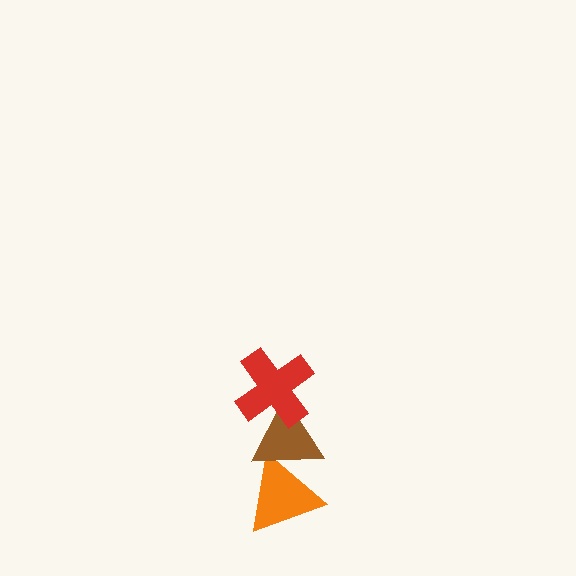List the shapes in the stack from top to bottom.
From top to bottom: the red cross, the brown triangle, the orange triangle.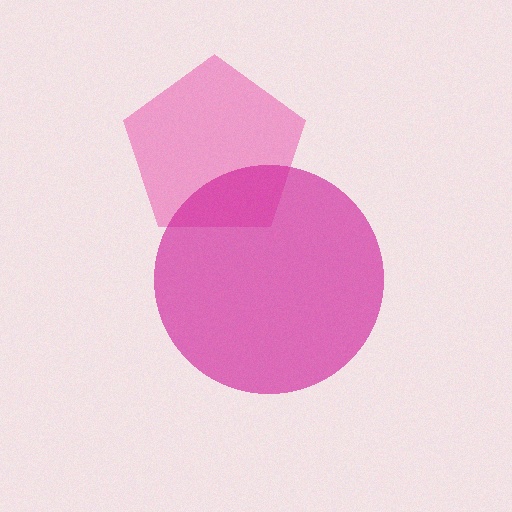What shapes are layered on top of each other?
The layered shapes are: a pink pentagon, a magenta circle.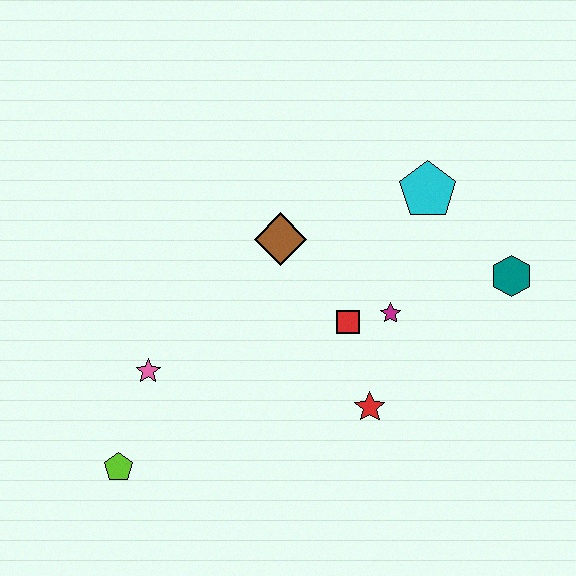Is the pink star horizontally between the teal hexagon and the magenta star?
No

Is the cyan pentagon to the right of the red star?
Yes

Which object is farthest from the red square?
The lime pentagon is farthest from the red square.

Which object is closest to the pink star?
The lime pentagon is closest to the pink star.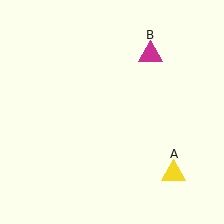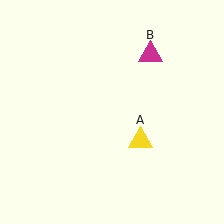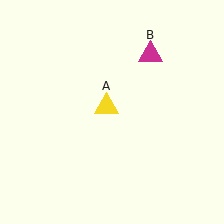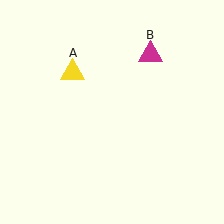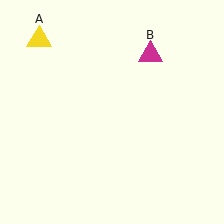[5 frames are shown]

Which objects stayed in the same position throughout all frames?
Magenta triangle (object B) remained stationary.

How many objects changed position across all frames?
1 object changed position: yellow triangle (object A).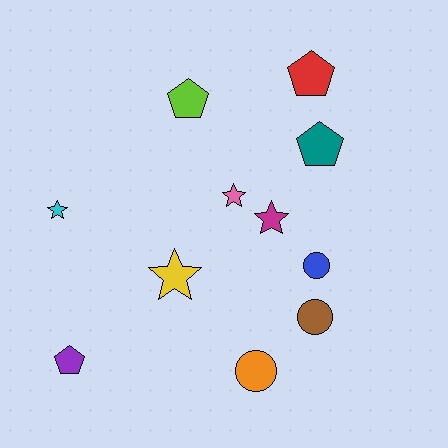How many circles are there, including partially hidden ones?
There are 3 circles.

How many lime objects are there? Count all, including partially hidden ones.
There is 1 lime object.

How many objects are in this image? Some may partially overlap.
There are 11 objects.